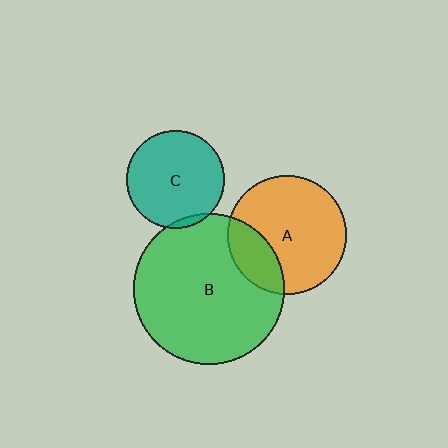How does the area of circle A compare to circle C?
Approximately 1.5 times.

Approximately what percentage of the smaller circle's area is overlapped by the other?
Approximately 5%.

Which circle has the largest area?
Circle B (green).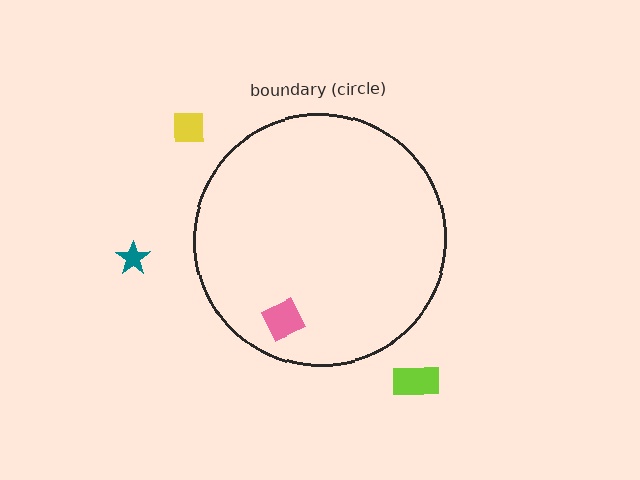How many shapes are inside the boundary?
1 inside, 3 outside.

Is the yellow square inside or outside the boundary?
Outside.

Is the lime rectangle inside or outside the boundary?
Outside.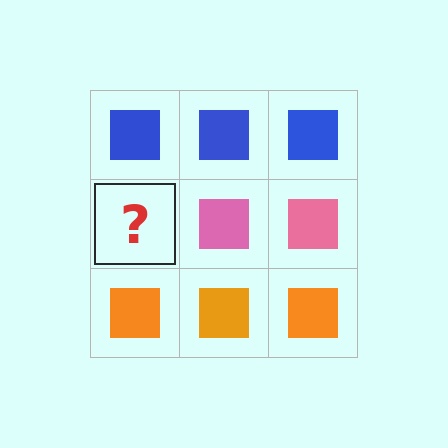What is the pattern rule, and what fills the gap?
The rule is that each row has a consistent color. The gap should be filled with a pink square.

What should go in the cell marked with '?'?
The missing cell should contain a pink square.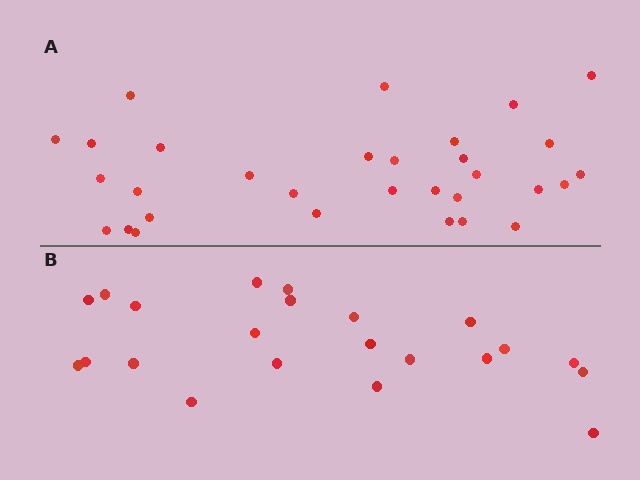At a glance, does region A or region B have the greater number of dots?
Region A (the top region) has more dots.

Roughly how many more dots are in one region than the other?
Region A has roughly 8 or so more dots than region B.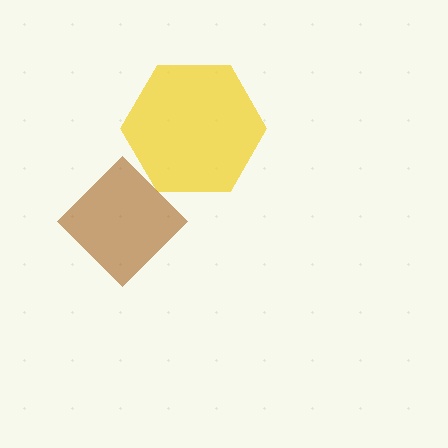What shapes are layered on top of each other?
The layered shapes are: a yellow hexagon, a brown diamond.